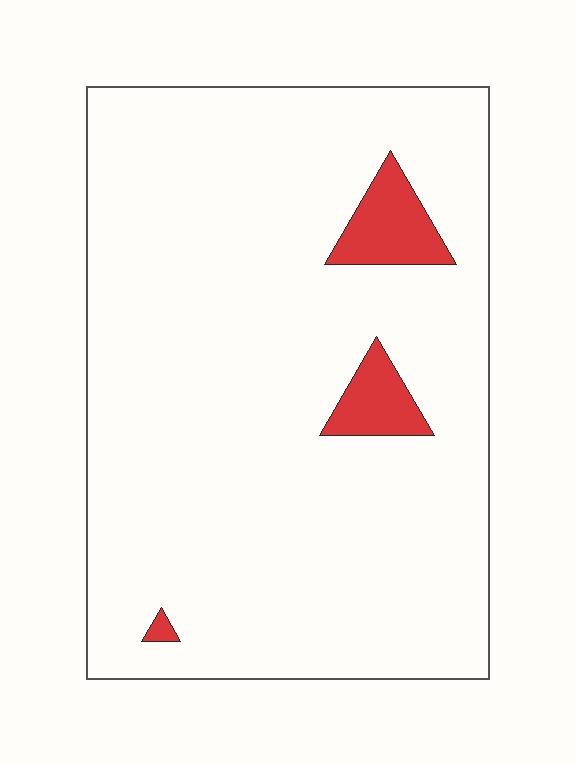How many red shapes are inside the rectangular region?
3.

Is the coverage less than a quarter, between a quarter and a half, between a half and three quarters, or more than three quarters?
Less than a quarter.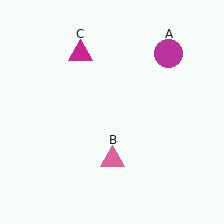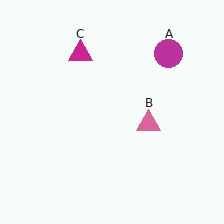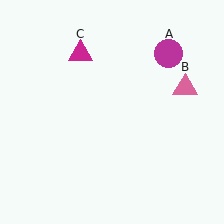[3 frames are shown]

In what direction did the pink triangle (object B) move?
The pink triangle (object B) moved up and to the right.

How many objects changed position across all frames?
1 object changed position: pink triangle (object B).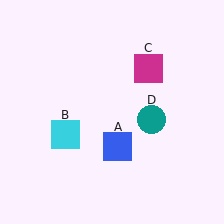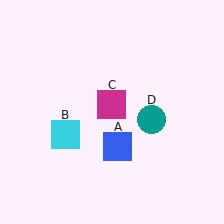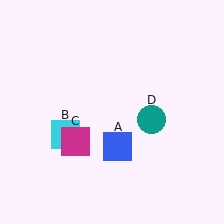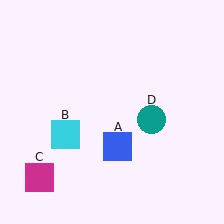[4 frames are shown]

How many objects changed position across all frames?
1 object changed position: magenta square (object C).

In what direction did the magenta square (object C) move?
The magenta square (object C) moved down and to the left.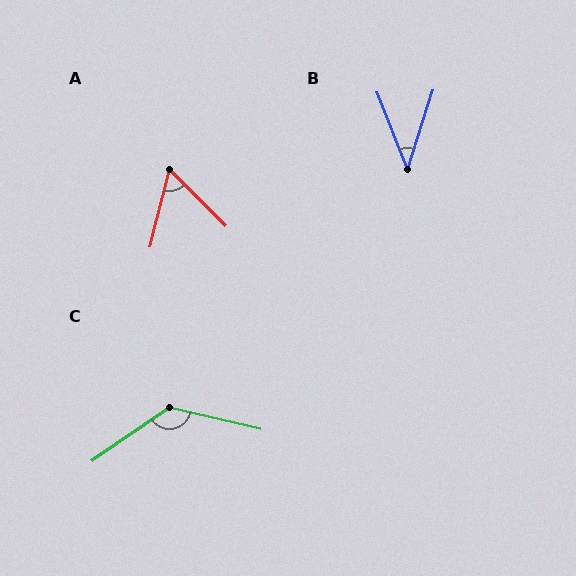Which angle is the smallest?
B, at approximately 39 degrees.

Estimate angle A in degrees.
Approximately 59 degrees.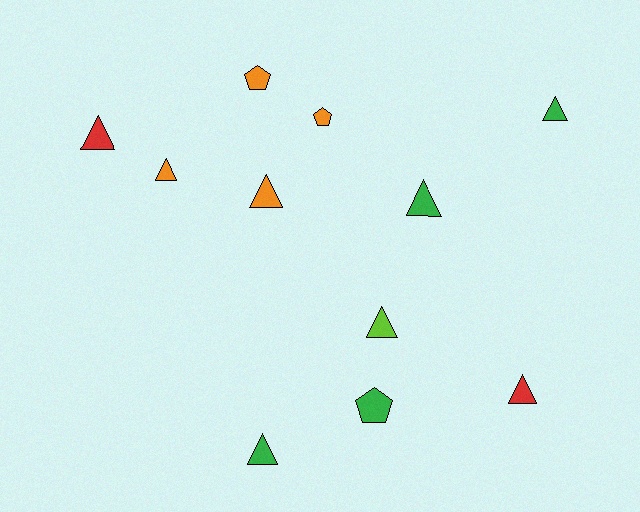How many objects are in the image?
There are 11 objects.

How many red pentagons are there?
There are no red pentagons.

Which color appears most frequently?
Green, with 4 objects.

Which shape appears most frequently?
Triangle, with 8 objects.